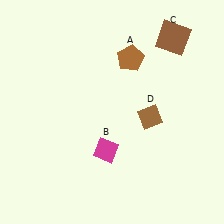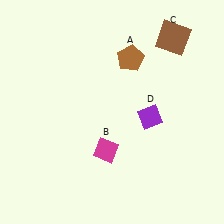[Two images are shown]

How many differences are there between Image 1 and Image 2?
There is 1 difference between the two images.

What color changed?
The diamond (D) changed from brown in Image 1 to purple in Image 2.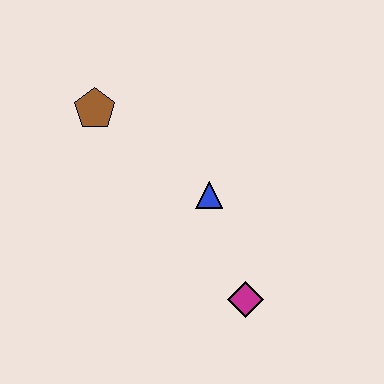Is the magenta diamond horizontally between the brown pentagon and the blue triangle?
No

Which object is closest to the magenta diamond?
The blue triangle is closest to the magenta diamond.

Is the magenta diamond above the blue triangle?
No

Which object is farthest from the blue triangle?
The brown pentagon is farthest from the blue triangle.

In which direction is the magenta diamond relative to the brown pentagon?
The magenta diamond is below the brown pentagon.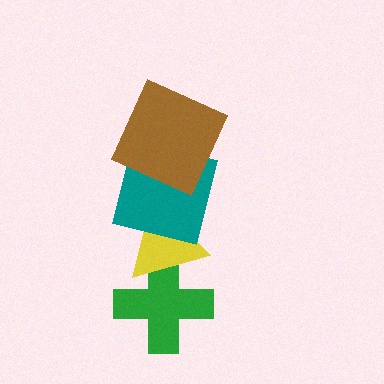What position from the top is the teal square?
The teal square is 2nd from the top.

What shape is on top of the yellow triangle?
The teal square is on top of the yellow triangle.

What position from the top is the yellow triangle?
The yellow triangle is 3rd from the top.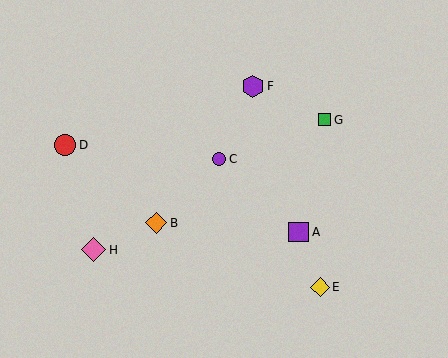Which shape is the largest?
The pink diamond (labeled H) is the largest.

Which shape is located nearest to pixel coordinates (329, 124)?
The green square (labeled G) at (325, 120) is nearest to that location.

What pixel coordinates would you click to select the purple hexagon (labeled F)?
Click at (253, 86) to select the purple hexagon F.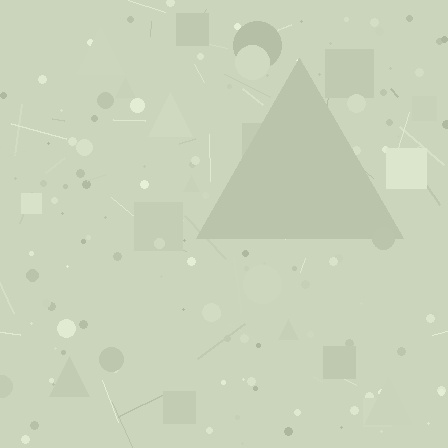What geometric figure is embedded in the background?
A triangle is embedded in the background.